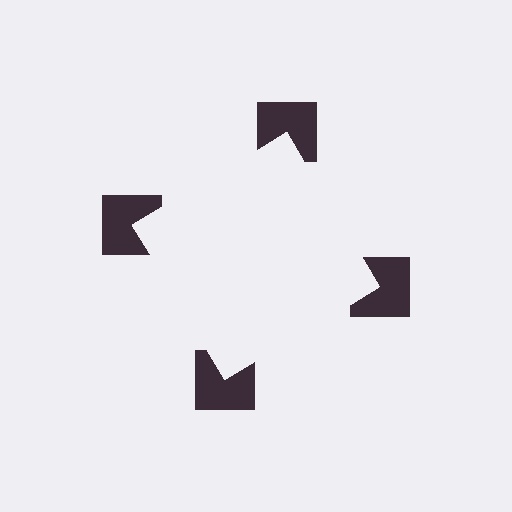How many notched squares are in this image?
There are 4 — one at each vertex of the illusory square.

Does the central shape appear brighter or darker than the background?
It typically appears slightly brighter than the background, even though no actual brightness change is drawn.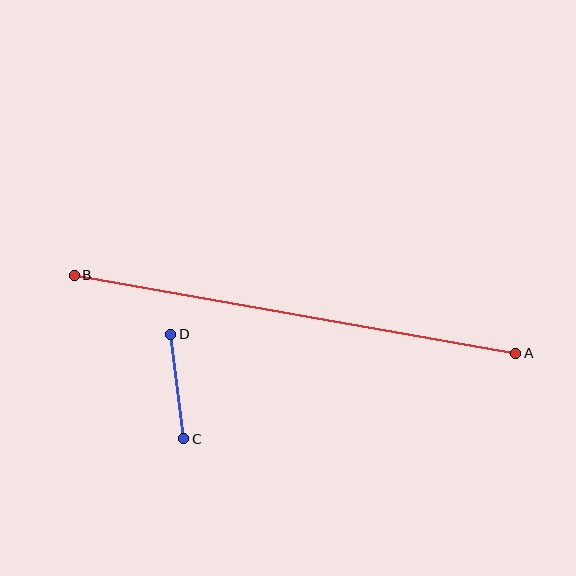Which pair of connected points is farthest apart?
Points A and B are farthest apart.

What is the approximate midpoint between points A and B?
The midpoint is at approximately (295, 314) pixels.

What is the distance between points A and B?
The distance is approximately 449 pixels.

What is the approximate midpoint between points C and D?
The midpoint is at approximately (177, 386) pixels.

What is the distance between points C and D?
The distance is approximately 105 pixels.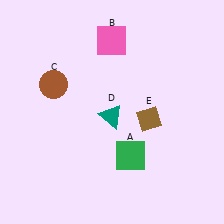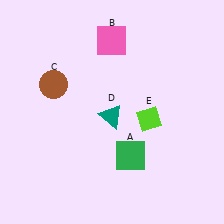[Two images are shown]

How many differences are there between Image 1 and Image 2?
There is 1 difference between the two images.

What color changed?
The diamond (E) changed from brown in Image 1 to lime in Image 2.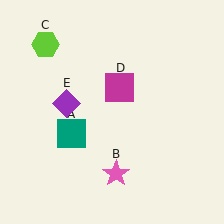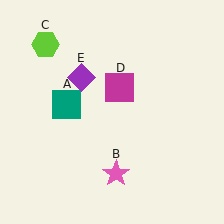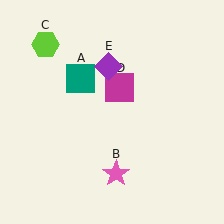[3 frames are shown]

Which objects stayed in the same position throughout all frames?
Pink star (object B) and lime hexagon (object C) and magenta square (object D) remained stationary.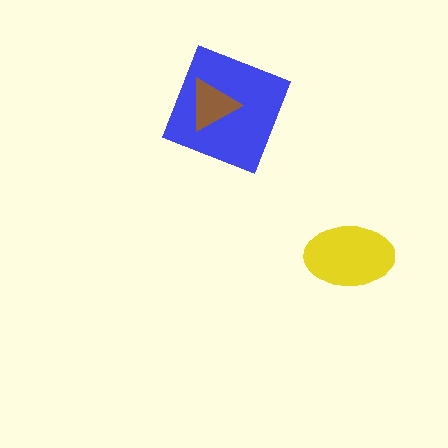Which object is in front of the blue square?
The brown triangle is in front of the blue square.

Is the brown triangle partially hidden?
No, no other shape covers it.